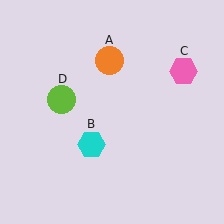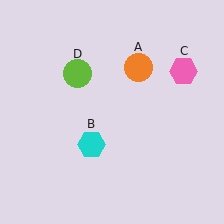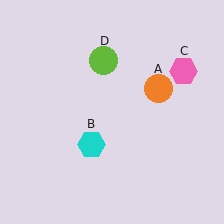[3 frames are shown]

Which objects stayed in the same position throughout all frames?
Cyan hexagon (object B) and pink hexagon (object C) remained stationary.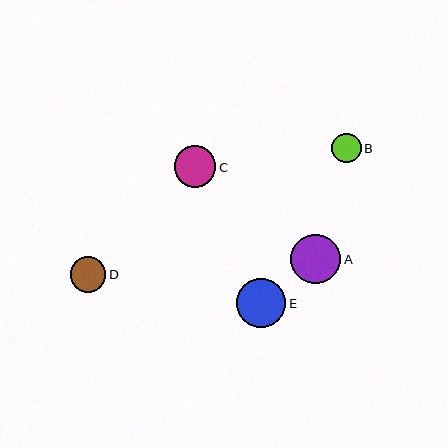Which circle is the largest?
Circle A is the largest with a size of approximately 50 pixels.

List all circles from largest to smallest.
From largest to smallest: A, E, C, D, B.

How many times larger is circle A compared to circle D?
Circle A is approximately 1.4 times the size of circle D.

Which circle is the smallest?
Circle B is the smallest with a size of approximately 29 pixels.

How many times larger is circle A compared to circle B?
Circle A is approximately 1.7 times the size of circle B.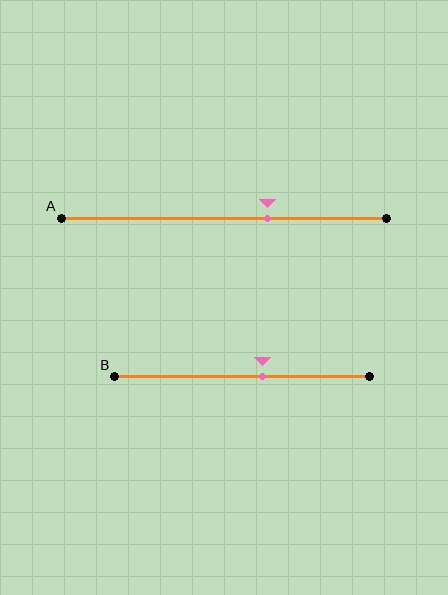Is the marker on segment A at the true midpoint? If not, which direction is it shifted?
No, the marker on segment A is shifted to the right by about 13% of the segment length.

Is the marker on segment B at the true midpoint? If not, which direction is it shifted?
No, the marker on segment B is shifted to the right by about 8% of the segment length.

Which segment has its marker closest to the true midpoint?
Segment B has its marker closest to the true midpoint.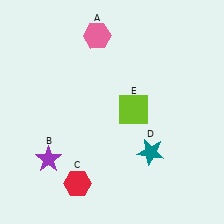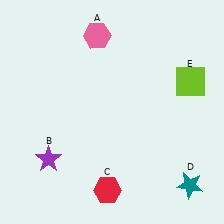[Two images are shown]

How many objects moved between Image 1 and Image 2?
3 objects moved between the two images.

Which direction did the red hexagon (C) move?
The red hexagon (C) moved right.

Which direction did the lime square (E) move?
The lime square (E) moved right.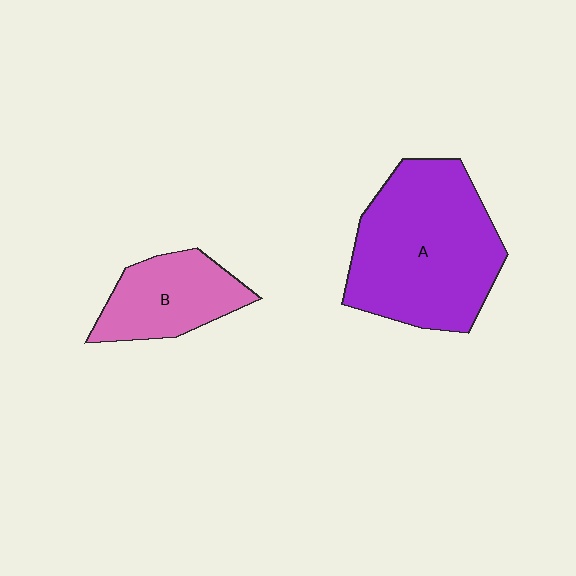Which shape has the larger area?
Shape A (purple).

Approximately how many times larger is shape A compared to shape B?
Approximately 2.1 times.